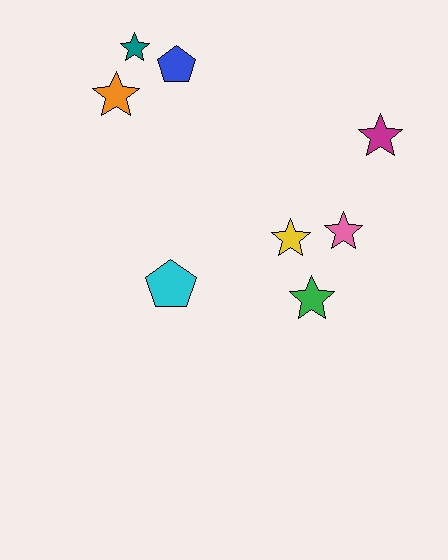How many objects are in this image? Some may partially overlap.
There are 8 objects.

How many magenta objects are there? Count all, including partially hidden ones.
There is 1 magenta object.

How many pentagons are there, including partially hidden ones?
There are 2 pentagons.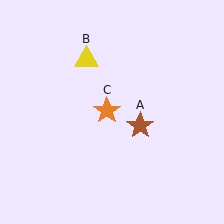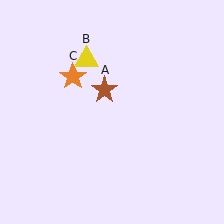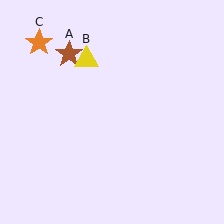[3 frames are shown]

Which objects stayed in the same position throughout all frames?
Yellow triangle (object B) remained stationary.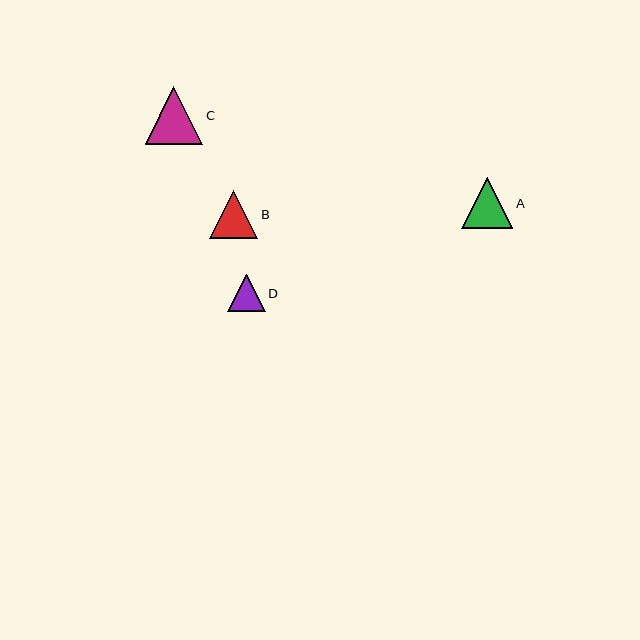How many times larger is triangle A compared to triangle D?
Triangle A is approximately 1.4 times the size of triangle D.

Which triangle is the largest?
Triangle C is the largest with a size of approximately 58 pixels.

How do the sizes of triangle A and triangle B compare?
Triangle A and triangle B are approximately the same size.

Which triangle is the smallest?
Triangle D is the smallest with a size of approximately 38 pixels.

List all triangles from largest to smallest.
From largest to smallest: C, A, B, D.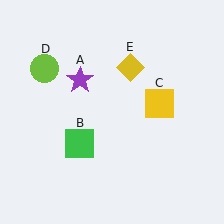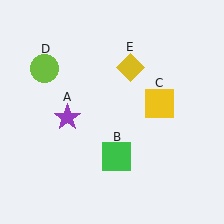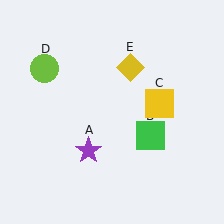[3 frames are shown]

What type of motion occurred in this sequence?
The purple star (object A), green square (object B) rotated counterclockwise around the center of the scene.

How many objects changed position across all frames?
2 objects changed position: purple star (object A), green square (object B).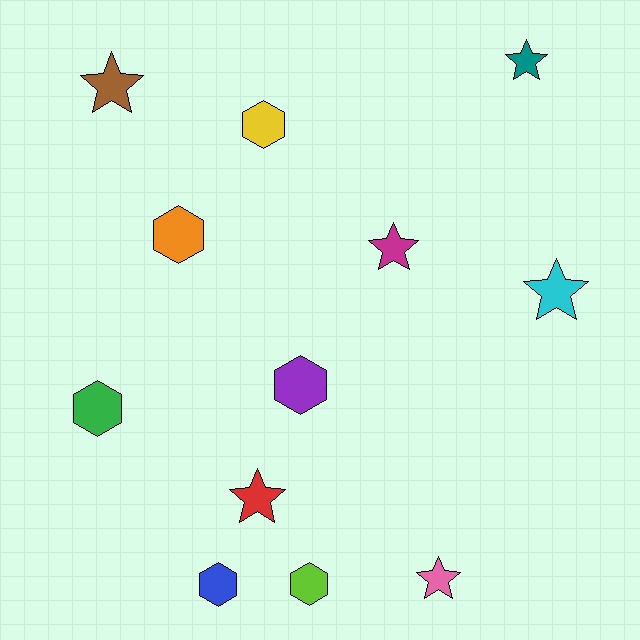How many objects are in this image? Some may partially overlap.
There are 12 objects.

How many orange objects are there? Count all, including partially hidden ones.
There is 1 orange object.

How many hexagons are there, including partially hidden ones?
There are 6 hexagons.